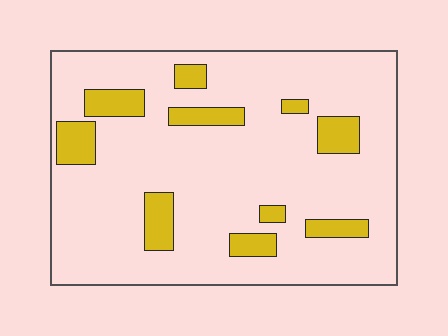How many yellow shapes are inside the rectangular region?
10.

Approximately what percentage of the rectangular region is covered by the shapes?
Approximately 15%.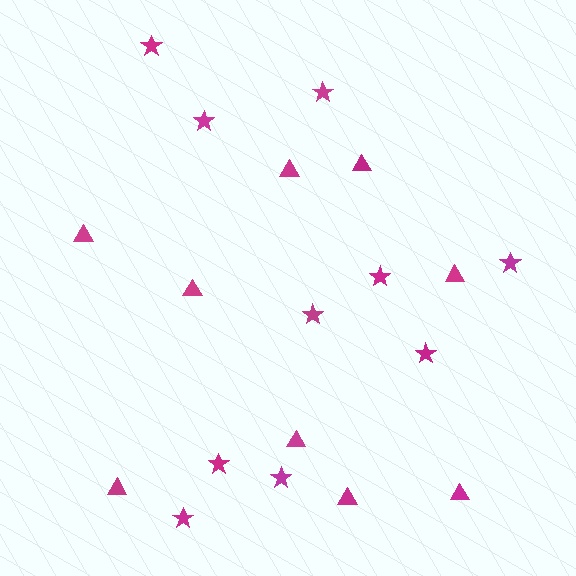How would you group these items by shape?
There are 2 groups: one group of triangles (9) and one group of stars (10).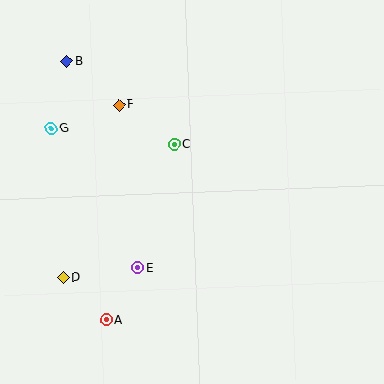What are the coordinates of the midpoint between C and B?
The midpoint between C and B is at (121, 103).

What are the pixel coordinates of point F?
Point F is at (119, 105).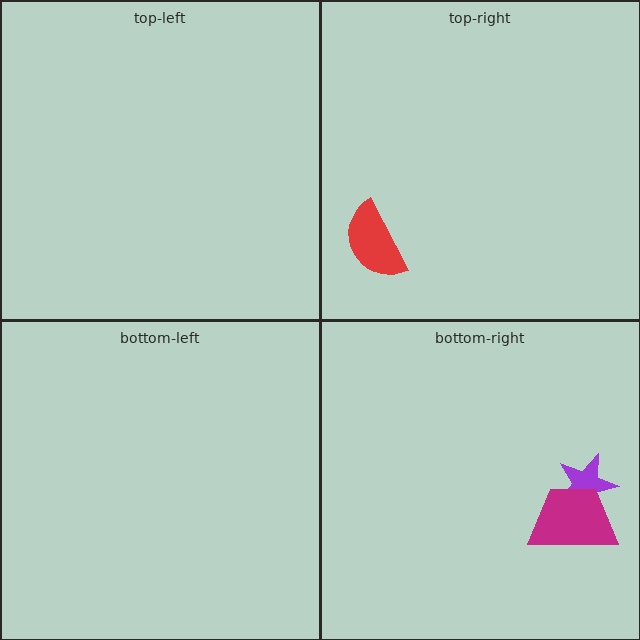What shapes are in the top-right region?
The red semicircle.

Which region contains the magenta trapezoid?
The bottom-right region.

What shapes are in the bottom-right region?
The purple star, the magenta trapezoid.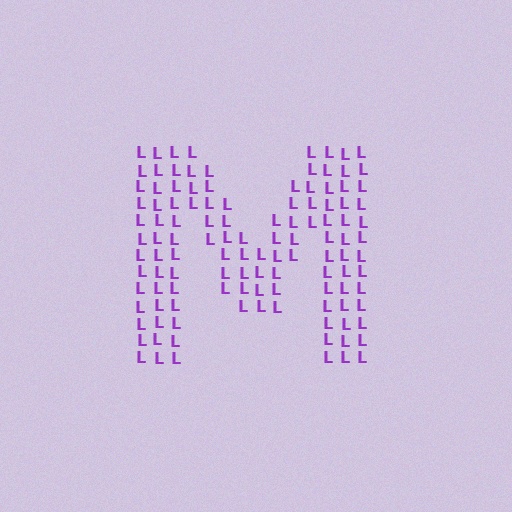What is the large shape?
The large shape is the letter M.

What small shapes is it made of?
It is made of small letter L's.